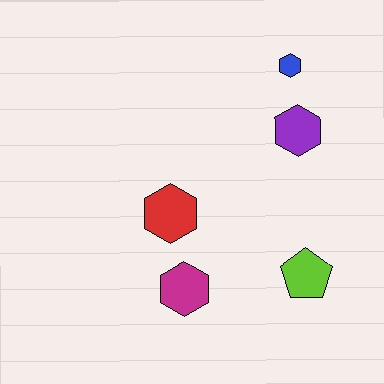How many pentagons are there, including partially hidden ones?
There is 1 pentagon.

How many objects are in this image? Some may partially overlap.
There are 5 objects.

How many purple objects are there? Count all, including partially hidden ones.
There is 1 purple object.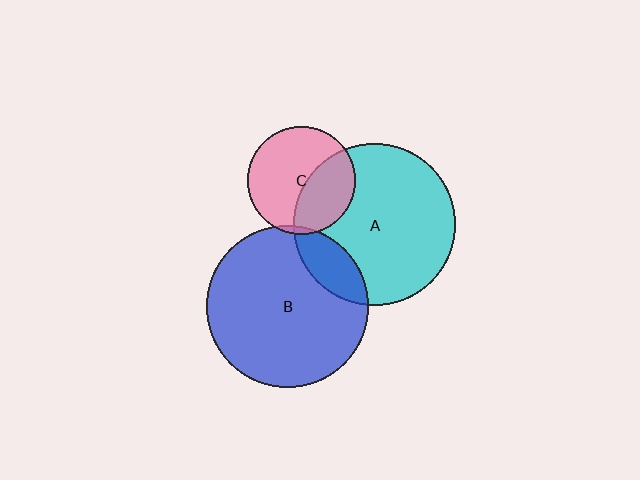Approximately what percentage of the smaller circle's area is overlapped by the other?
Approximately 35%.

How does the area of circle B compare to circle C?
Approximately 2.3 times.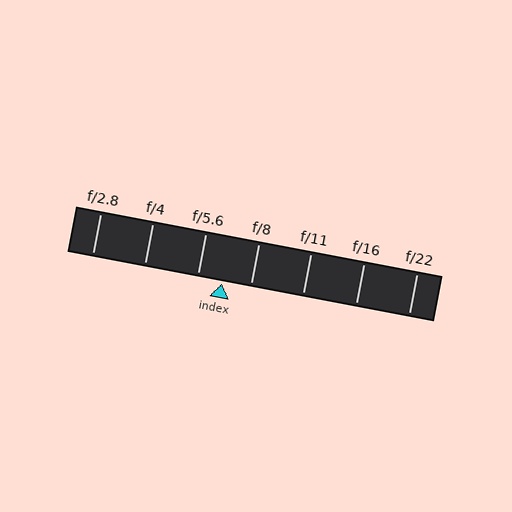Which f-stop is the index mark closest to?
The index mark is closest to f/5.6.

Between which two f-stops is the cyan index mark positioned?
The index mark is between f/5.6 and f/8.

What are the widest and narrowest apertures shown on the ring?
The widest aperture shown is f/2.8 and the narrowest is f/22.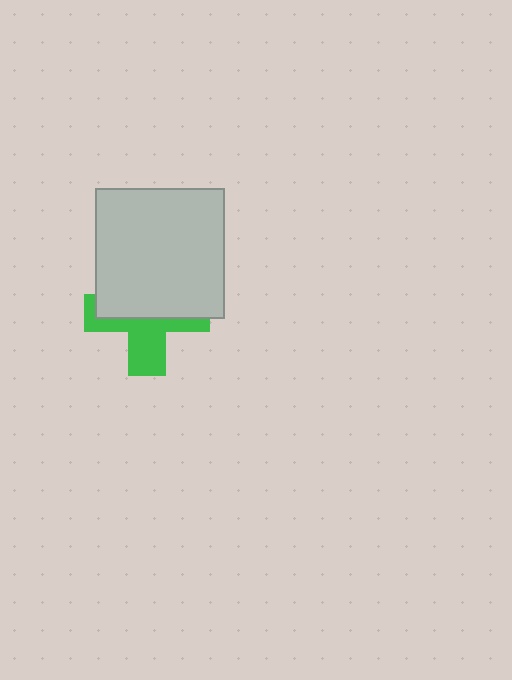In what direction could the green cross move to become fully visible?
The green cross could move down. That would shift it out from behind the light gray square entirely.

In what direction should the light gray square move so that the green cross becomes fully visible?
The light gray square should move up. That is the shortest direction to clear the overlap and leave the green cross fully visible.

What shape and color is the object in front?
The object in front is a light gray square.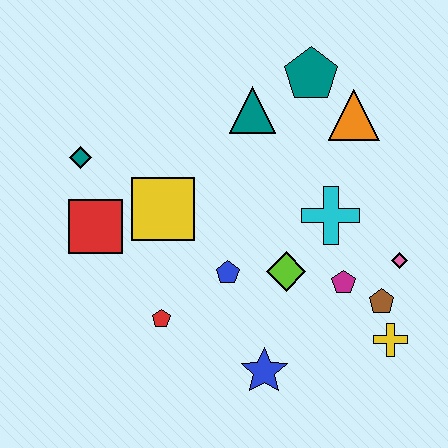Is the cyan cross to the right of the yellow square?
Yes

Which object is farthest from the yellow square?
The yellow cross is farthest from the yellow square.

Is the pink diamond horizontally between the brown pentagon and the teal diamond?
No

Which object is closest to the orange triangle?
The teal pentagon is closest to the orange triangle.